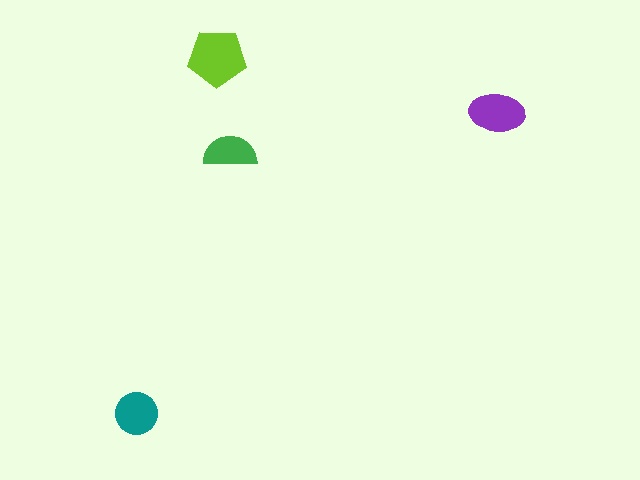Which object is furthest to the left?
The teal circle is leftmost.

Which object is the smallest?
The green semicircle.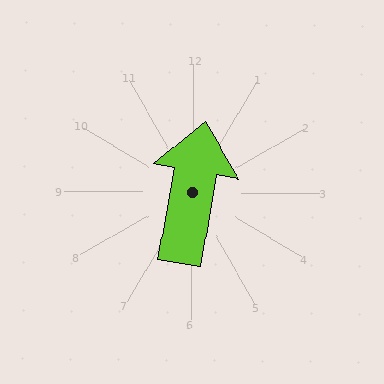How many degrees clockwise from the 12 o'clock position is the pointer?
Approximately 10 degrees.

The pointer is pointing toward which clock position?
Roughly 12 o'clock.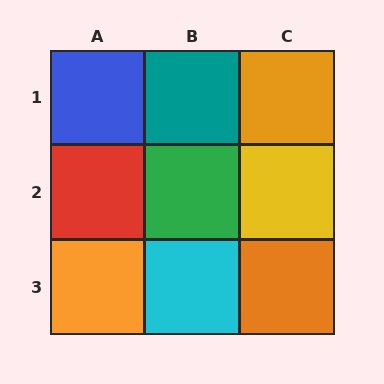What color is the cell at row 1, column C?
Orange.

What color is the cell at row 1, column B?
Teal.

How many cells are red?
1 cell is red.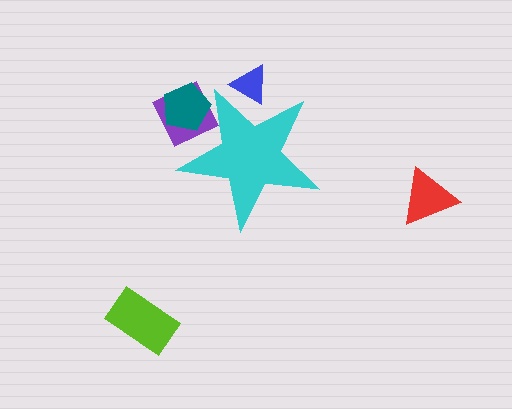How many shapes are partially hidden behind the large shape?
3 shapes are partially hidden.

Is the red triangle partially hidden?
No, the red triangle is fully visible.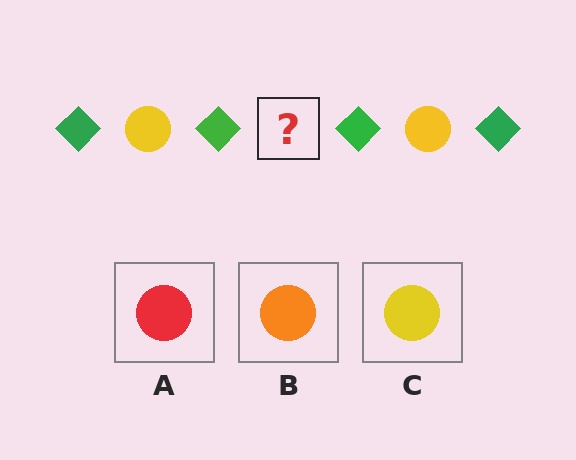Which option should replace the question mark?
Option C.